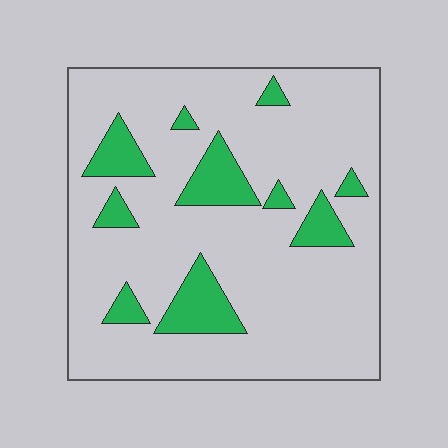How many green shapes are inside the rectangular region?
10.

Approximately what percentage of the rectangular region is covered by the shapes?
Approximately 15%.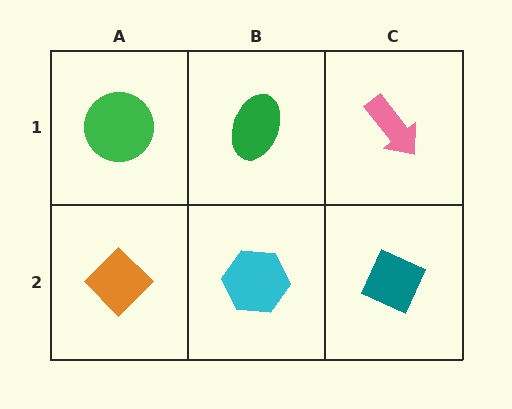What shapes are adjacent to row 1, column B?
A cyan hexagon (row 2, column B), a green circle (row 1, column A), a pink arrow (row 1, column C).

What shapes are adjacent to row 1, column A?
An orange diamond (row 2, column A), a green ellipse (row 1, column B).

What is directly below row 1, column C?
A teal diamond.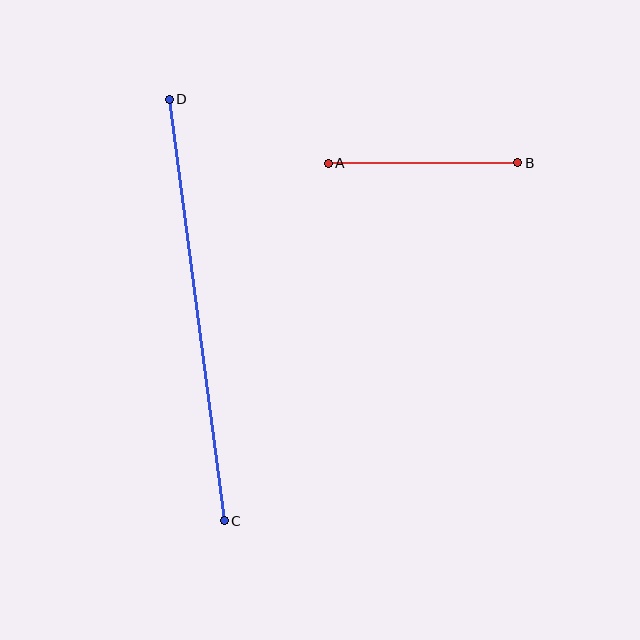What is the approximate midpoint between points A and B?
The midpoint is at approximately (423, 163) pixels.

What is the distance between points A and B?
The distance is approximately 189 pixels.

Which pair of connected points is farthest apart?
Points C and D are farthest apart.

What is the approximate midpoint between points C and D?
The midpoint is at approximately (197, 310) pixels.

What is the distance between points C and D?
The distance is approximately 425 pixels.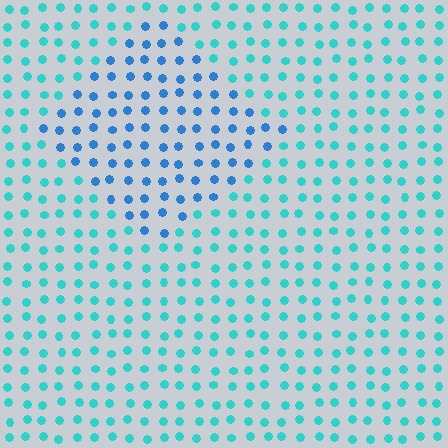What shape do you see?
I see a diamond.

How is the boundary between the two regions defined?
The boundary is defined purely by a slight shift in hue (about 34 degrees). Spacing, size, and orientation are identical on both sides.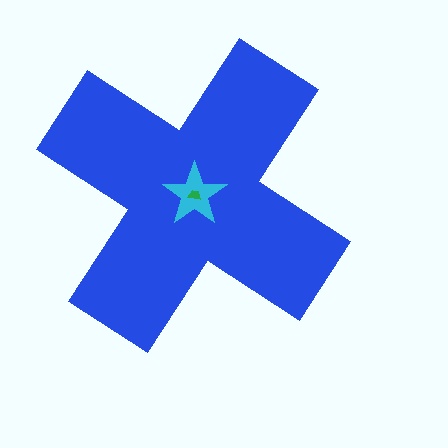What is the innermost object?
The green trapezoid.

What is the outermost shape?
The blue cross.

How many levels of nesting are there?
3.